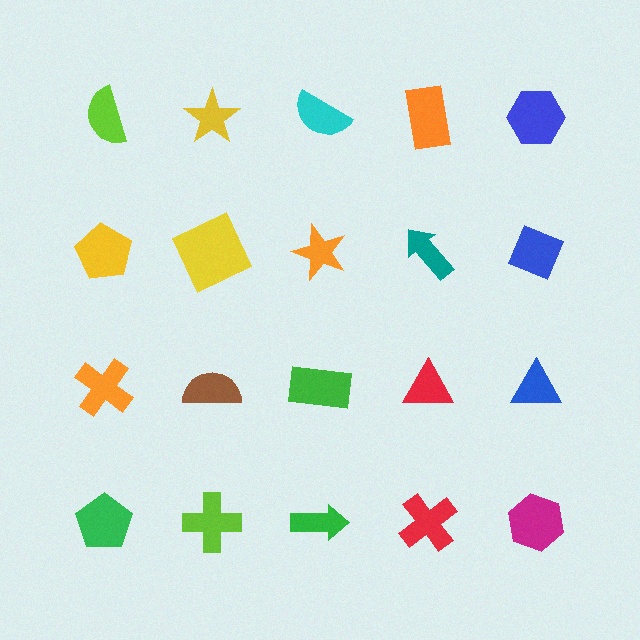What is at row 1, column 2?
A yellow star.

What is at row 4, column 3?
A green arrow.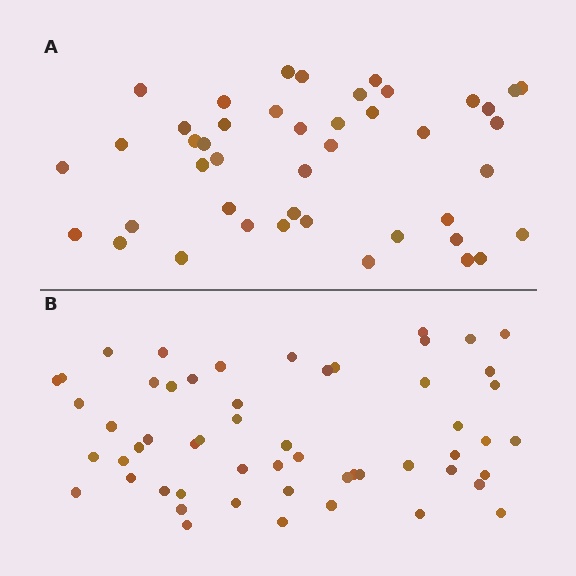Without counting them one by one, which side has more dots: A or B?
Region B (the bottom region) has more dots.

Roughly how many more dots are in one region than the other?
Region B has roughly 12 or so more dots than region A.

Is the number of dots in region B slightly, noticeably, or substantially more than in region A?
Region B has noticeably more, but not dramatically so. The ratio is roughly 1.2 to 1.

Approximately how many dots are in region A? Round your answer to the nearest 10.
About 40 dots. (The exact count is 44, which rounds to 40.)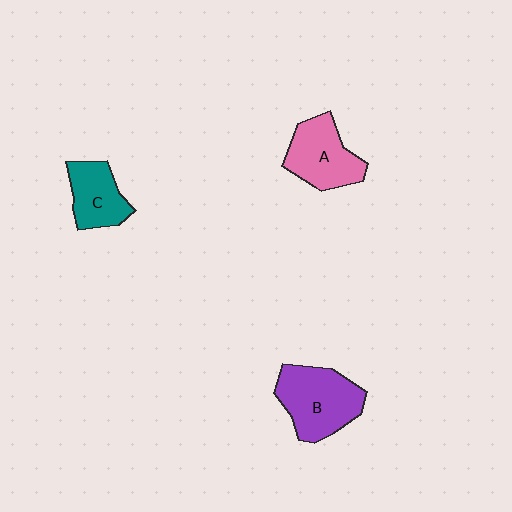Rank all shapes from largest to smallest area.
From largest to smallest: B (purple), A (pink), C (teal).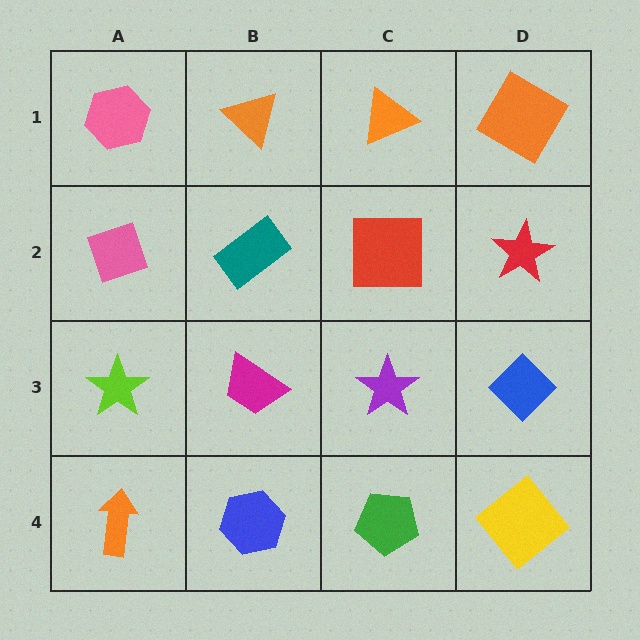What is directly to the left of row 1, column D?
An orange triangle.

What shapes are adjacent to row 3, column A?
A pink diamond (row 2, column A), an orange arrow (row 4, column A), a magenta trapezoid (row 3, column B).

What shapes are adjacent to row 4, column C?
A purple star (row 3, column C), a blue hexagon (row 4, column B), a yellow diamond (row 4, column D).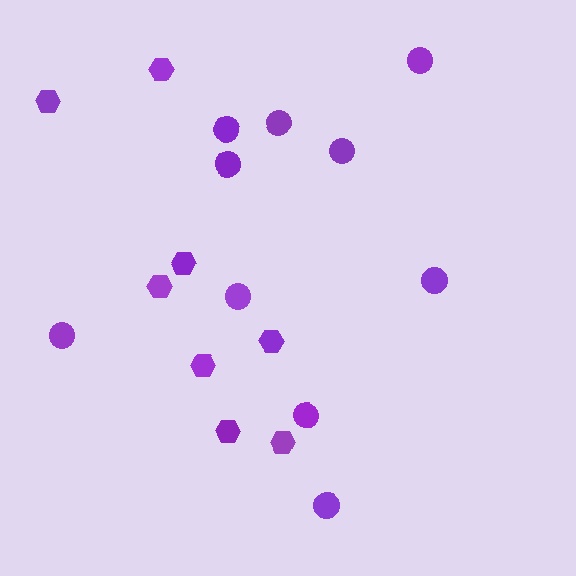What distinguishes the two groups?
There are 2 groups: one group of circles (10) and one group of hexagons (8).